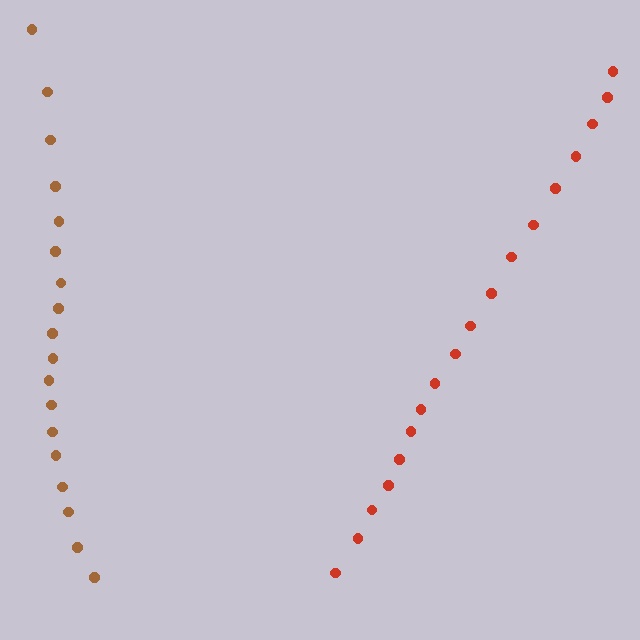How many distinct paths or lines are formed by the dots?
There are 2 distinct paths.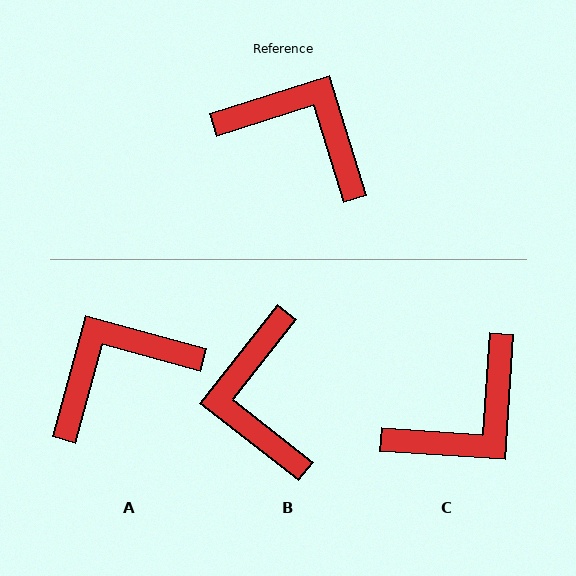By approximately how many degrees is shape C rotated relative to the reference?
Approximately 111 degrees clockwise.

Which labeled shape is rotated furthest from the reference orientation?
B, about 124 degrees away.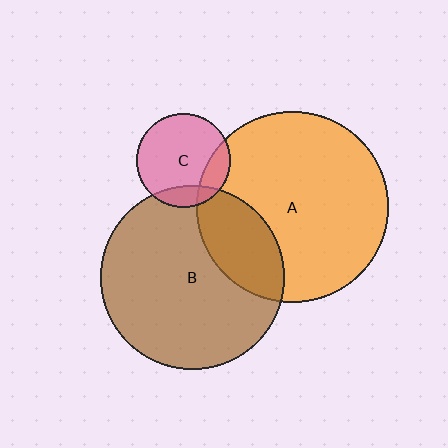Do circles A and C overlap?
Yes.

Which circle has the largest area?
Circle A (orange).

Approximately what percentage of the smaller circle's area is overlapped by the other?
Approximately 20%.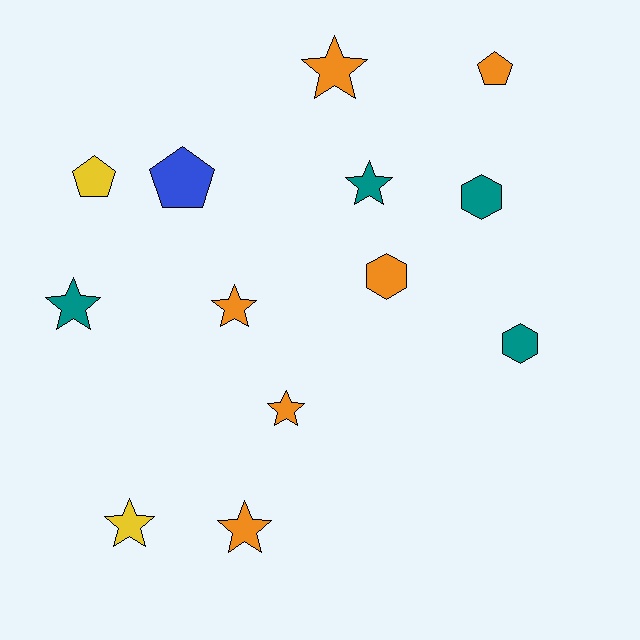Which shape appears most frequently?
Star, with 7 objects.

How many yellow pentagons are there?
There is 1 yellow pentagon.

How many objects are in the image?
There are 13 objects.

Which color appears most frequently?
Orange, with 6 objects.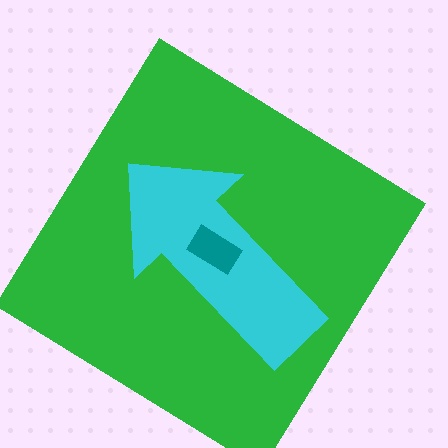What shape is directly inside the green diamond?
The cyan arrow.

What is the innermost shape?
The teal rectangle.